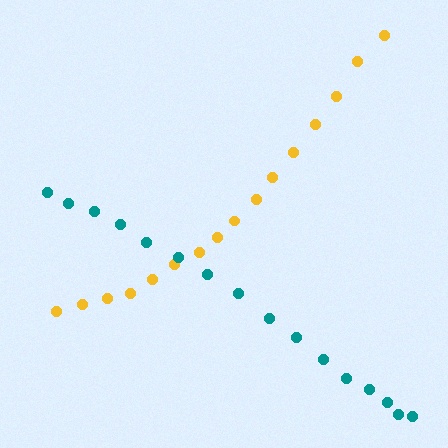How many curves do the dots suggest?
There are 2 distinct paths.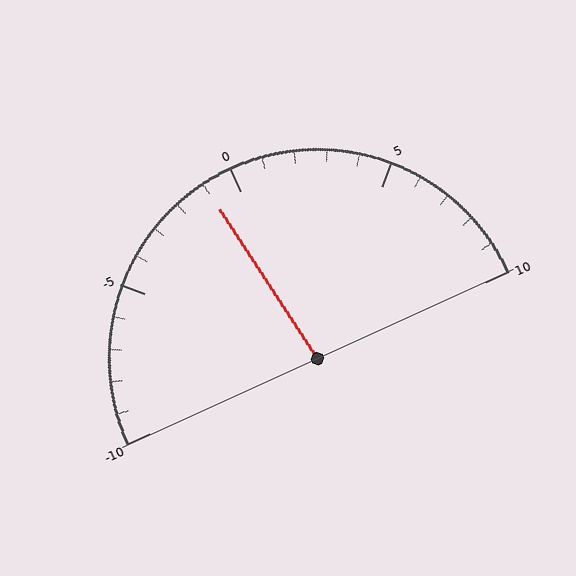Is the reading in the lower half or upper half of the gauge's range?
The reading is in the lower half of the range (-10 to 10).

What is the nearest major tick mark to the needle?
The nearest major tick mark is 0.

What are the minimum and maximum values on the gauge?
The gauge ranges from -10 to 10.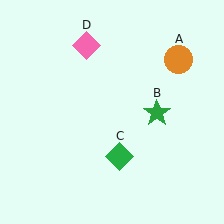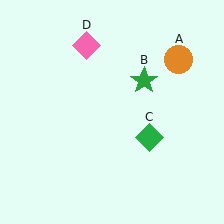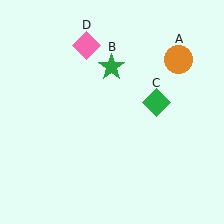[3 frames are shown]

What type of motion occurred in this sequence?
The green star (object B), green diamond (object C) rotated counterclockwise around the center of the scene.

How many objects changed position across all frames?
2 objects changed position: green star (object B), green diamond (object C).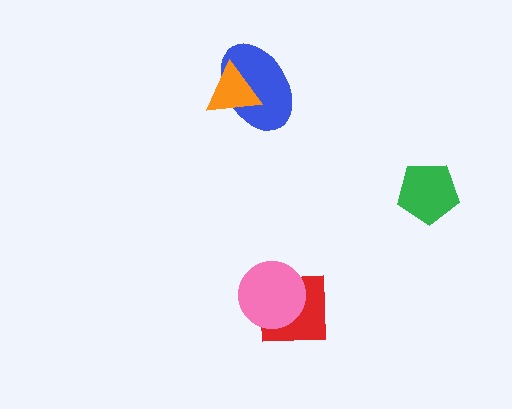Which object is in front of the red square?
The pink circle is in front of the red square.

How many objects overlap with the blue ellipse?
1 object overlaps with the blue ellipse.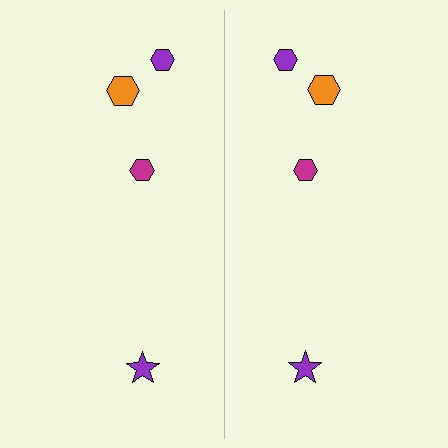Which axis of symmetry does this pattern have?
The pattern has a vertical axis of symmetry running through the center of the image.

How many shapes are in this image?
There are 8 shapes in this image.